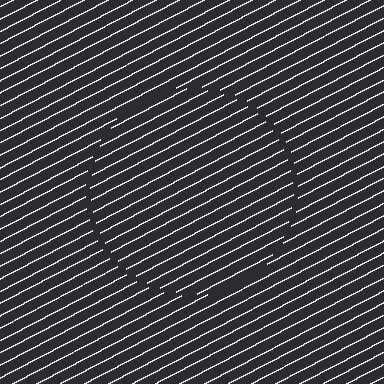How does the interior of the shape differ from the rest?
The interior of the shape contains the same grating, shifted by half a period — the contour is defined by the phase discontinuity where line-ends from the inner and outer gratings abut.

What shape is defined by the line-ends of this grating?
An illusory circle. The interior of the shape contains the same grating, shifted by half a period — the contour is defined by the phase discontinuity where line-ends from the inner and outer gratings abut.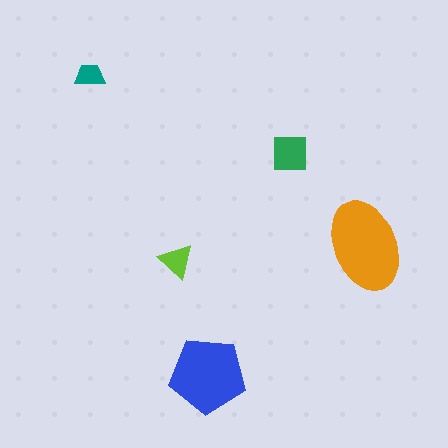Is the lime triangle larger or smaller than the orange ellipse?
Smaller.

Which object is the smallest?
The teal trapezoid.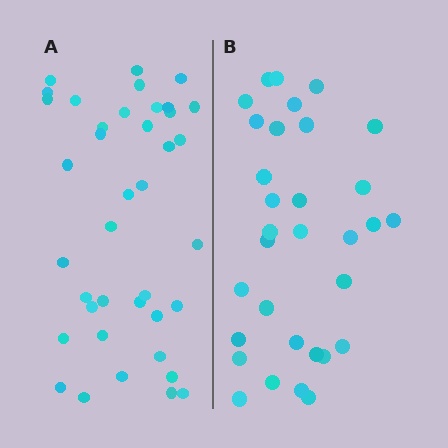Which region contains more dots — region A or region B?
Region A (the left region) has more dots.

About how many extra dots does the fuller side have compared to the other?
Region A has roughly 8 or so more dots than region B.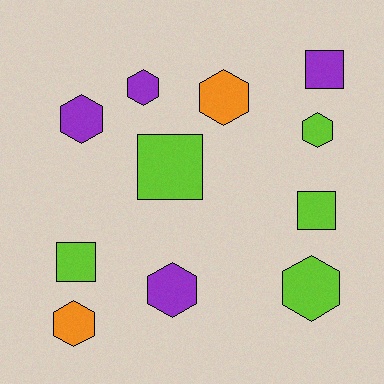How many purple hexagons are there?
There are 3 purple hexagons.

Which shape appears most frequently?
Hexagon, with 7 objects.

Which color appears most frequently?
Lime, with 5 objects.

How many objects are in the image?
There are 11 objects.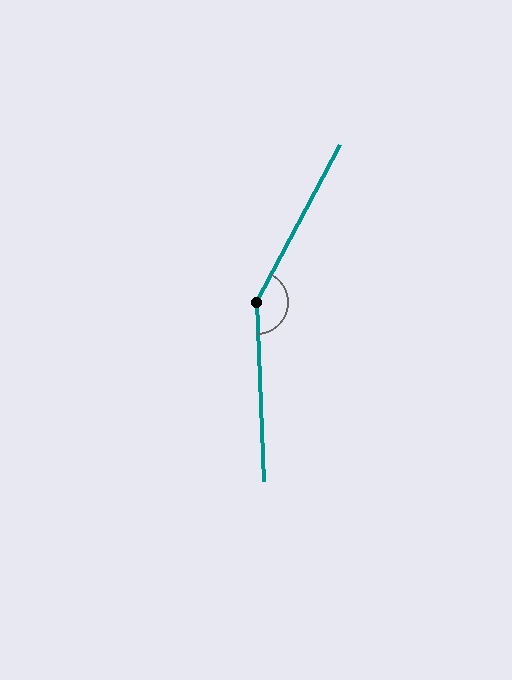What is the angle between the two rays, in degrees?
Approximately 149 degrees.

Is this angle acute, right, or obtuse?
It is obtuse.